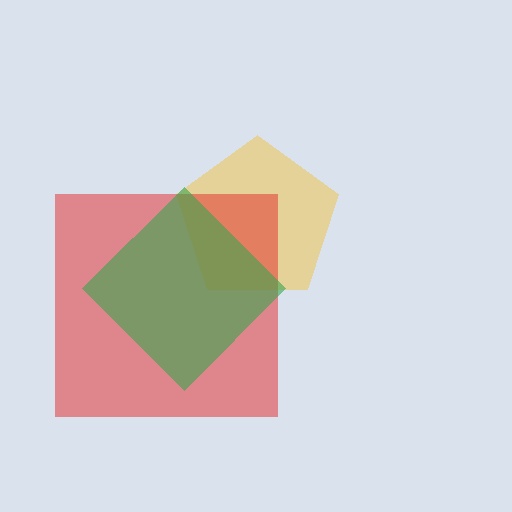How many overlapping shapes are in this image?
There are 3 overlapping shapes in the image.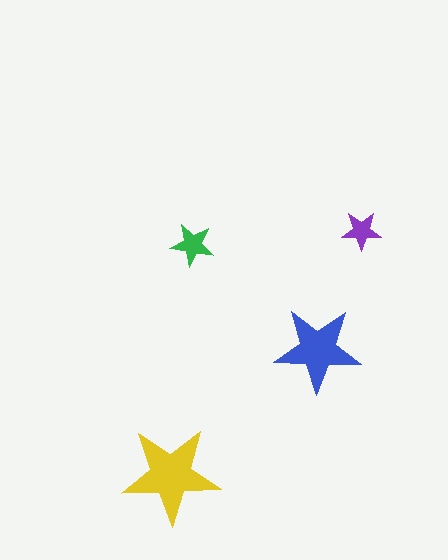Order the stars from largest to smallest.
the yellow one, the blue one, the green one, the purple one.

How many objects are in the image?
There are 4 objects in the image.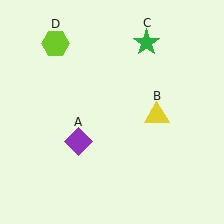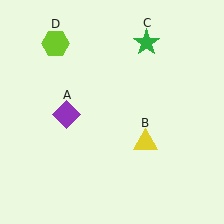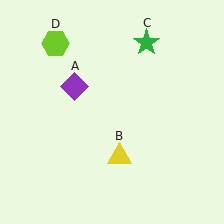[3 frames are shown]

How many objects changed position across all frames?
2 objects changed position: purple diamond (object A), yellow triangle (object B).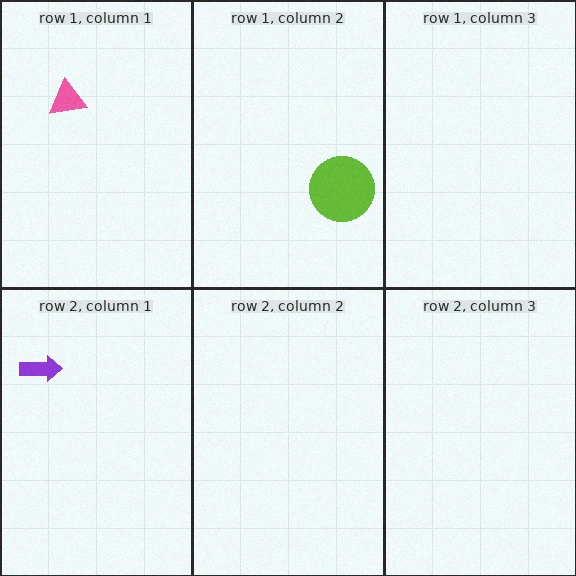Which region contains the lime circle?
The row 1, column 2 region.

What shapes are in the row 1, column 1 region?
The pink triangle.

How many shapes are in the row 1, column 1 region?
1.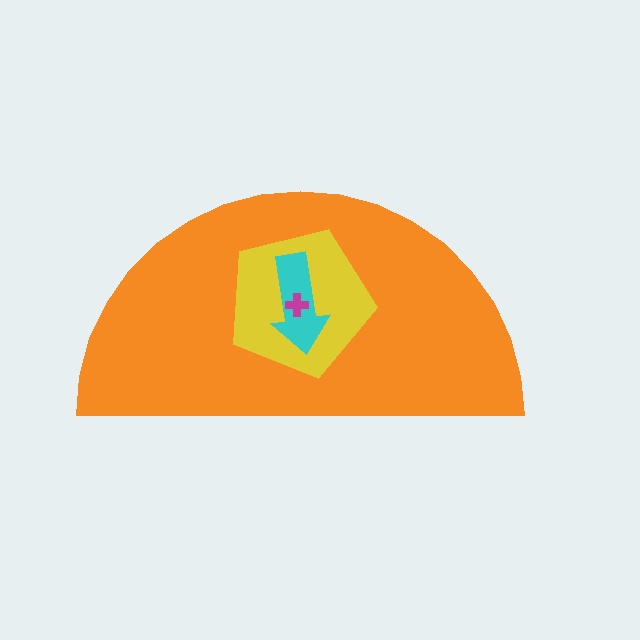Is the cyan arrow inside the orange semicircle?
Yes.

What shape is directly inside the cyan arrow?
The magenta cross.